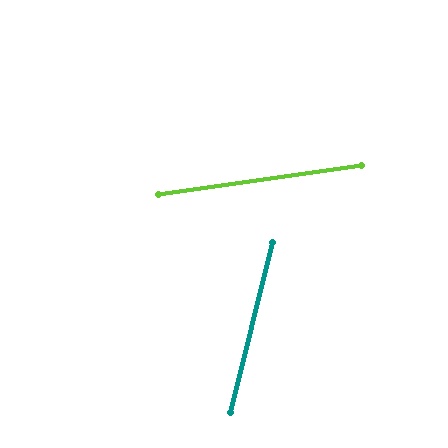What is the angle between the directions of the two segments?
Approximately 68 degrees.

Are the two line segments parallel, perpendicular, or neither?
Neither parallel nor perpendicular — they differ by about 68°.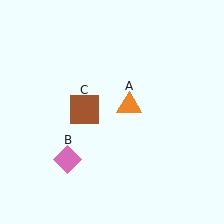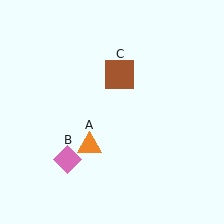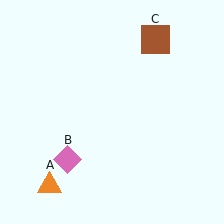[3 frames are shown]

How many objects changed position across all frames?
2 objects changed position: orange triangle (object A), brown square (object C).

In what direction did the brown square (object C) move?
The brown square (object C) moved up and to the right.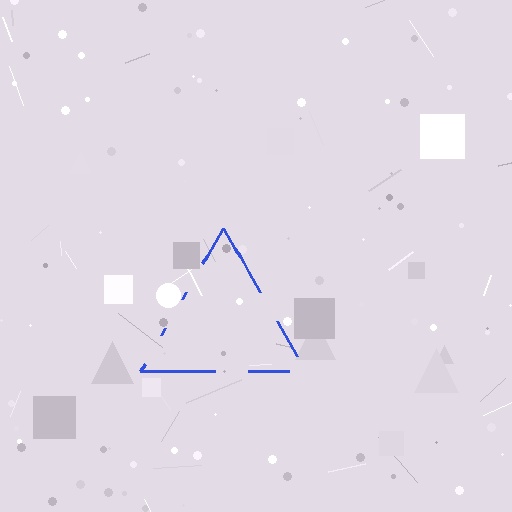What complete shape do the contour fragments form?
The contour fragments form a triangle.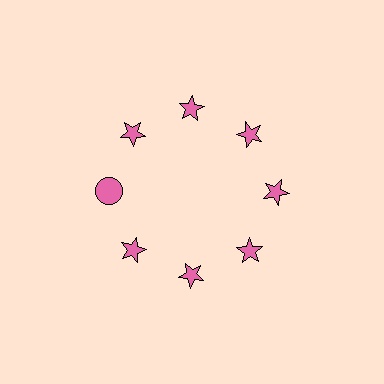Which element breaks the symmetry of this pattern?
The pink circle at roughly the 9 o'clock position breaks the symmetry. All other shapes are pink stars.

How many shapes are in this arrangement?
There are 8 shapes arranged in a ring pattern.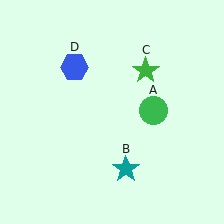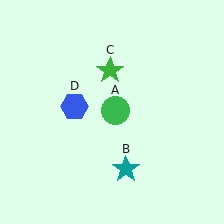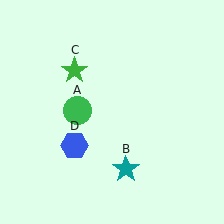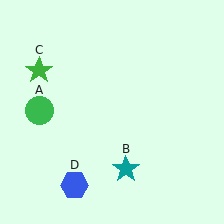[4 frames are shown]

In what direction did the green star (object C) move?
The green star (object C) moved left.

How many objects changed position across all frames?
3 objects changed position: green circle (object A), green star (object C), blue hexagon (object D).